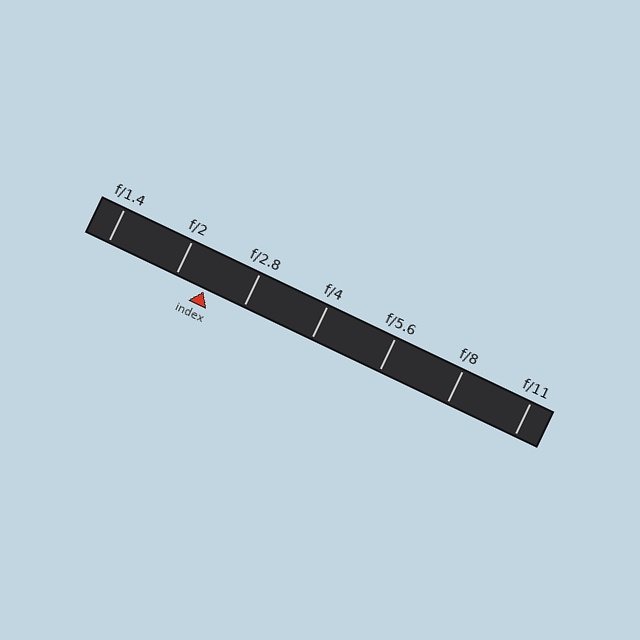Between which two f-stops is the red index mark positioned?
The index mark is between f/2 and f/2.8.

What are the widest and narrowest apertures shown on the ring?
The widest aperture shown is f/1.4 and the narrowest is f/11.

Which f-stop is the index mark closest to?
The index mark is closest to f/2.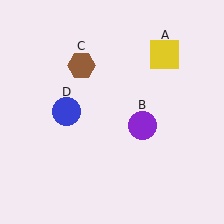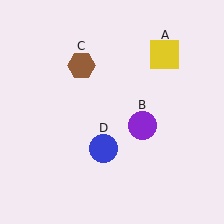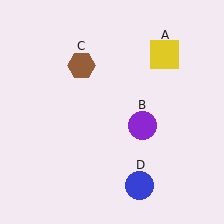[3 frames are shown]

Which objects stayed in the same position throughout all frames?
Yellow square (object A) and purple circle (object B) and brown hexagon (object C) remained stationary.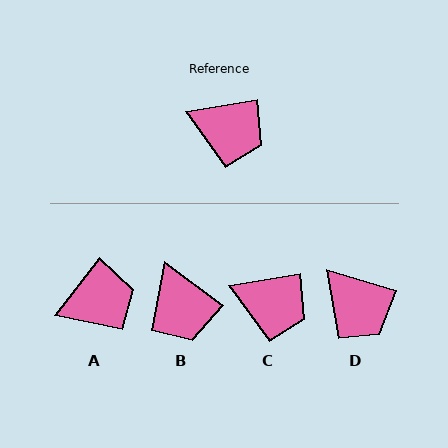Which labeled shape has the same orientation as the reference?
C.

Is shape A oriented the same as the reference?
No, it is off by about 43 degrees.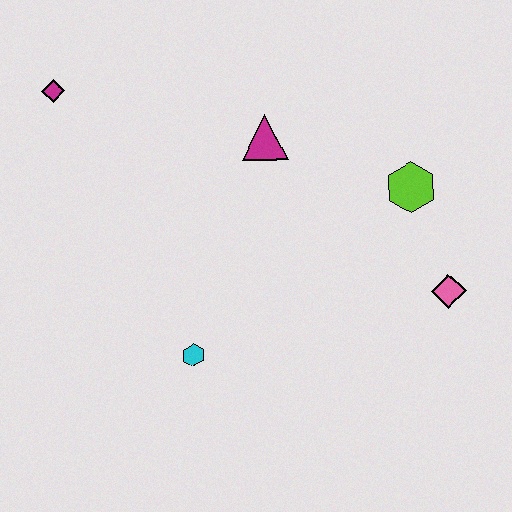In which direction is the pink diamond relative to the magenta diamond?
The pink diamond is to the right of the magenta diamond.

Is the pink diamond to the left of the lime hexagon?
No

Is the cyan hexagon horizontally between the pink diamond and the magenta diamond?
Yes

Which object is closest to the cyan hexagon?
The magenta triangle is closest to the cyan hexagon.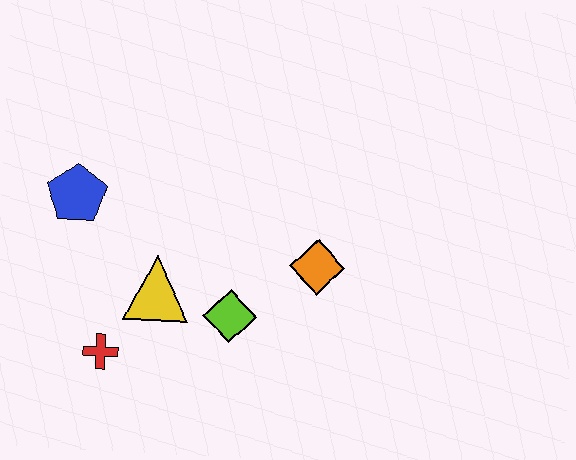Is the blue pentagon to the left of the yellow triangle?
Yes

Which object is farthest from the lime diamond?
The blue pentagon is farthest from the lime diamond.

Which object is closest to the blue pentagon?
The yellow triangle is closest to the blue pentagon.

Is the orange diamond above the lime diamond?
Yes